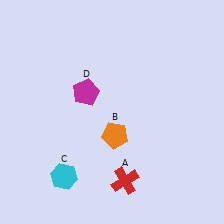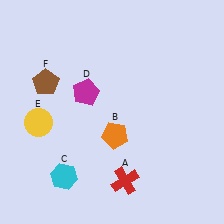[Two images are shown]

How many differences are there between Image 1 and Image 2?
There are 2 differences between the two images.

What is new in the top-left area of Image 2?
A brown pentagon (F) was added in the top-left area of Image 2.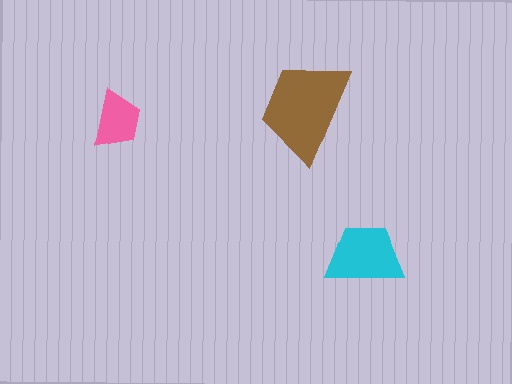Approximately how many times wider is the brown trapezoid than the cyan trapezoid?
About 1.5 times wider.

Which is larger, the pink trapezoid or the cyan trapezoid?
The cyan one.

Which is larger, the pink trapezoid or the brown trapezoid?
The brown one.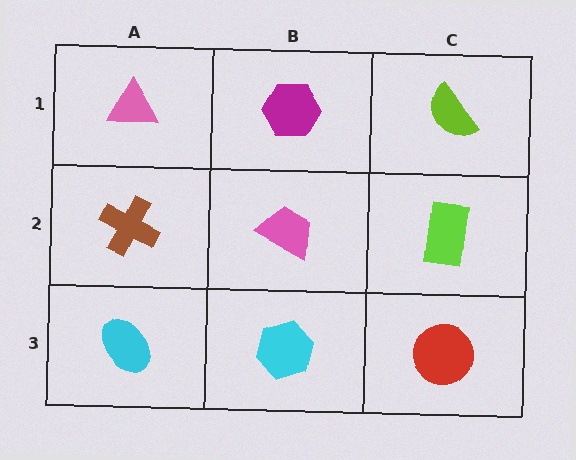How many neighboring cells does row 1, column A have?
2.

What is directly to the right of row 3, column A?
A cyan hexagon.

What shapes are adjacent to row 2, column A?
A pink triangle (row 1, column A), a cyan ellipse (row 3, column A), a pink trapezoid (row 2, column B).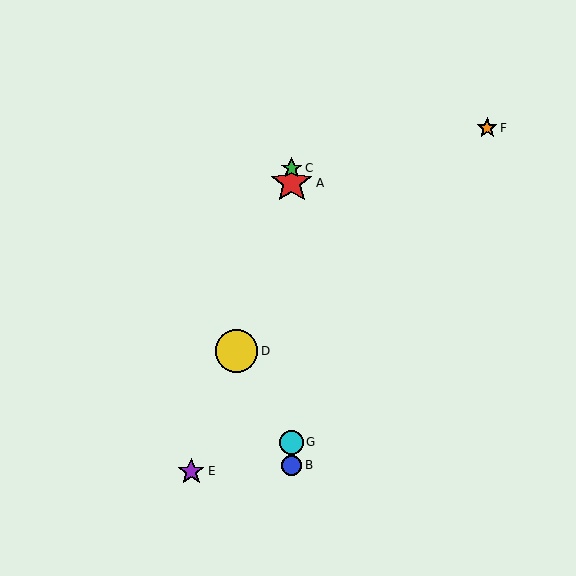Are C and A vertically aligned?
Yes, both are at x≈292.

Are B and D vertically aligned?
No, B is at x≈292 and D is at x≈237.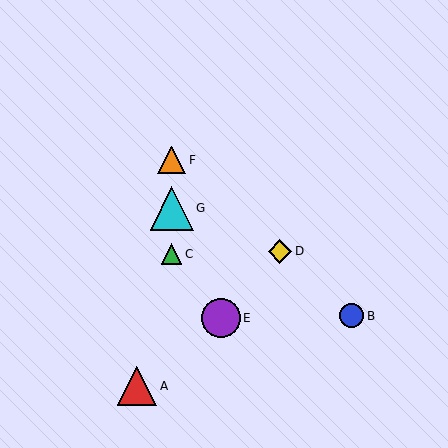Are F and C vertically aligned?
Yes, both are at x≈172.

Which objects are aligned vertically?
Objects C, F, G are aligned vertically.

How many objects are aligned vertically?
3 objects (C, F, G) are aligned vertically.